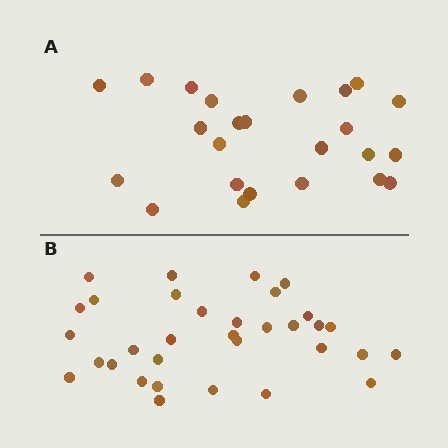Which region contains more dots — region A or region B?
Region B (the bottom region) has more dots.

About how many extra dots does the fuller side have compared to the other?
Region B has roughly 8 or so more dots than region A.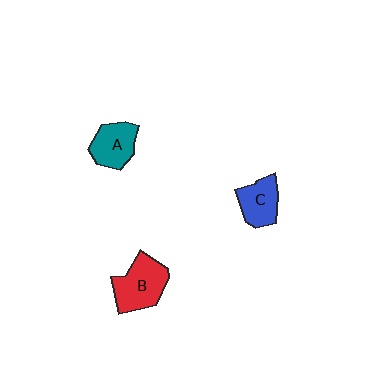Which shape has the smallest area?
Shape C (blue).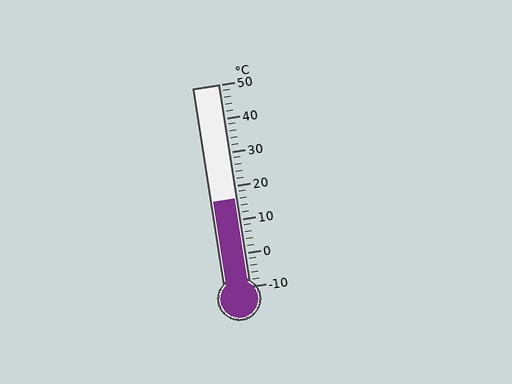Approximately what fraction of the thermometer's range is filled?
The thermometer is filled to approximately 45% of its range.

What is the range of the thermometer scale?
The thermometer scale ranges from -10°C to 50°C.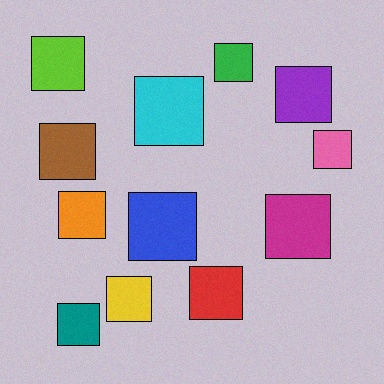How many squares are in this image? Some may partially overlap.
There are 12 squares.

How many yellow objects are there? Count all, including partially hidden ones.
There is 1 yellow object.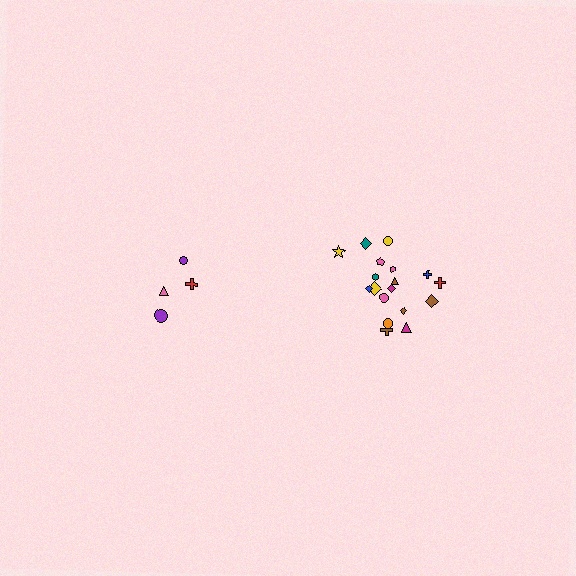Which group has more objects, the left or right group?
The right group.